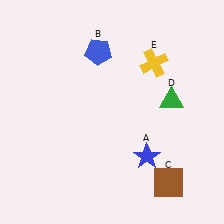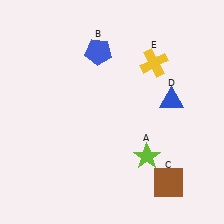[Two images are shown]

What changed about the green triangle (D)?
In Image 1, D is green. In Image 2, it changed to blue.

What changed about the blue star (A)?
In Image 1, A is blue. In Image 2, it changed to lime.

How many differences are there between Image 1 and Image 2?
There are 2 differences between the two images.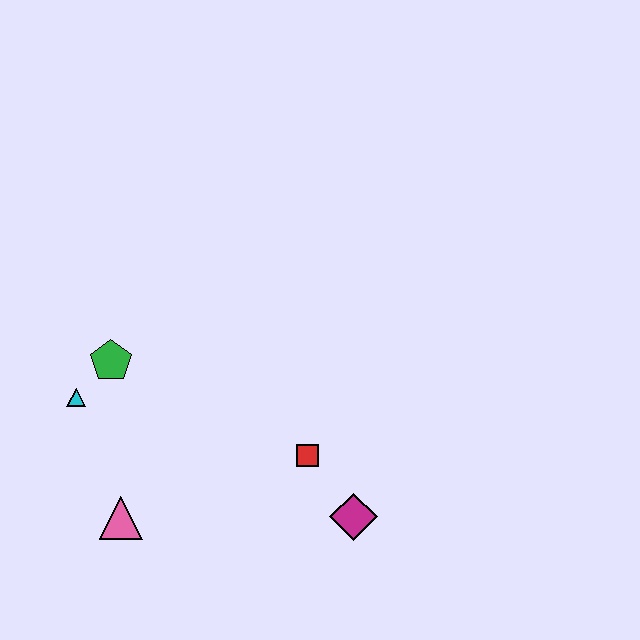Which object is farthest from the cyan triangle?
The magenta diamond is farthest from the cyan triangle.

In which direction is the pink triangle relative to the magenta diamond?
The pink triangle is to the left of the magenta diamond.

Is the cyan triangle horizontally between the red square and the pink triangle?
No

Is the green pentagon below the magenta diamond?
No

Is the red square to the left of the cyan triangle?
No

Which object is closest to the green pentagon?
The cyan triangle is closest to the green pentagon.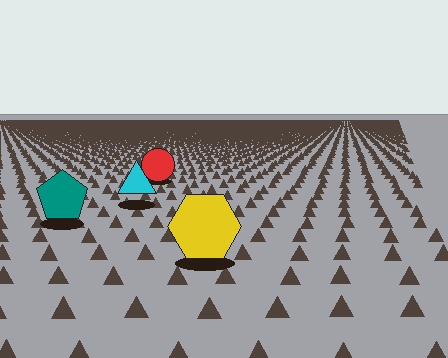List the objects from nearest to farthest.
From nearest to farthest: the yellow hexagon, the teal pentagon, the cyan triangle, the red circle.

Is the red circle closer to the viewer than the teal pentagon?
No. The teal pentagon is closer — you can tell from the texture gradient: the ground texture is coarser near it.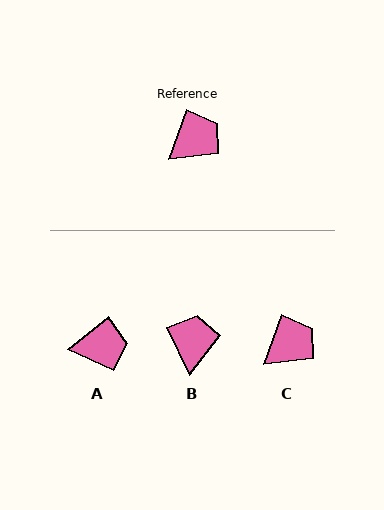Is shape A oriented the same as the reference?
No, it is off by about 31 degrees.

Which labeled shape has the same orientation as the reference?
C.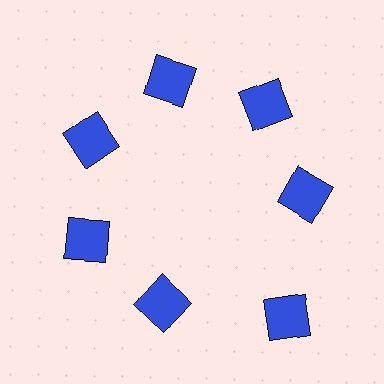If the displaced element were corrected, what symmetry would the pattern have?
It would have 7-fold rotational symmetry — the pattern would map onto itself every 51 degrees.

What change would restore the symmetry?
The symmetry would be restored by moving it inward, back onto the ring so that all 7 squares sit at equal angles and equal distance from the center.